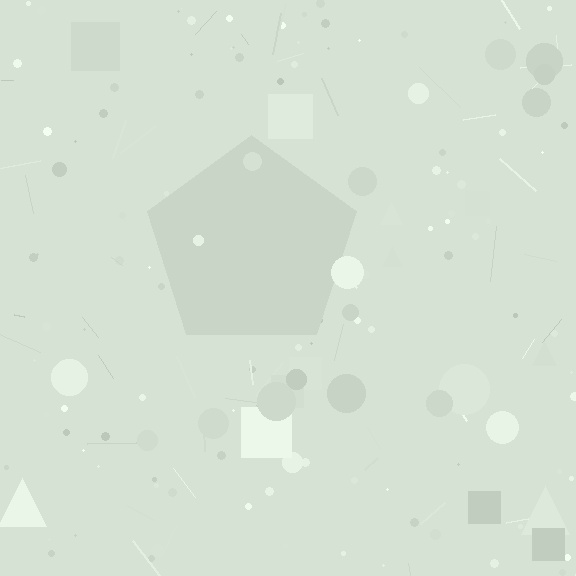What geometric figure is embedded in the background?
A pentagon is embedded in the background.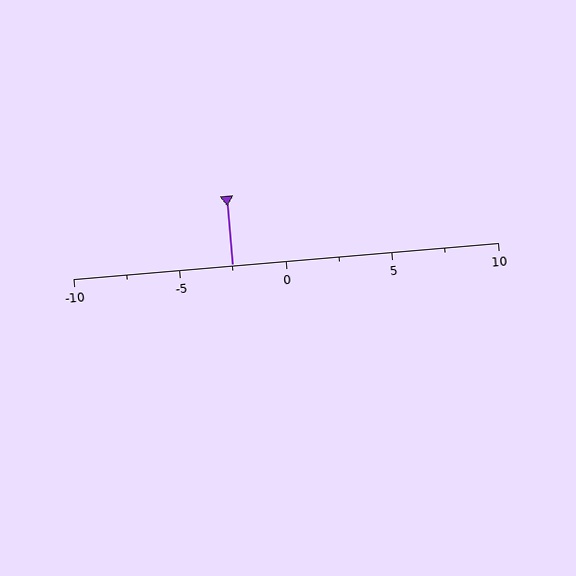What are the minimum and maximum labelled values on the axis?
The axis runs from -10 to 10.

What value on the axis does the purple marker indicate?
The marker indicates approximately -2.5.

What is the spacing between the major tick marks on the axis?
The major ticks are spaced 5 apart.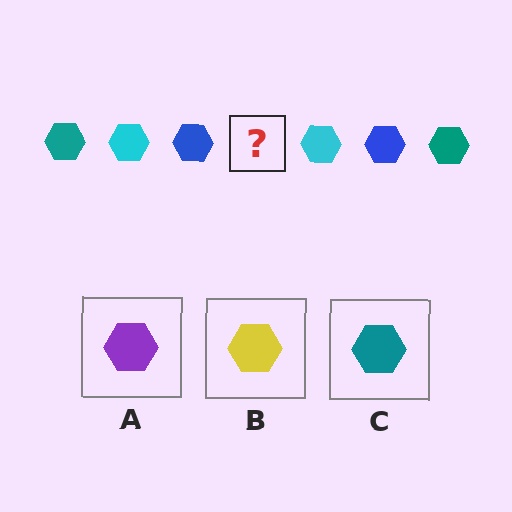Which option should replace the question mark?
Option C.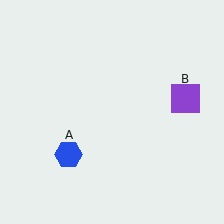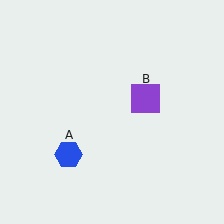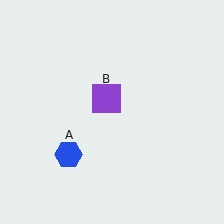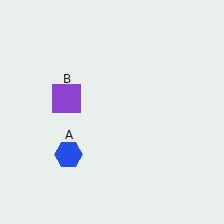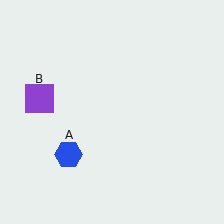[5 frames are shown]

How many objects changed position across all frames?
1 object changed position: purple square (object B).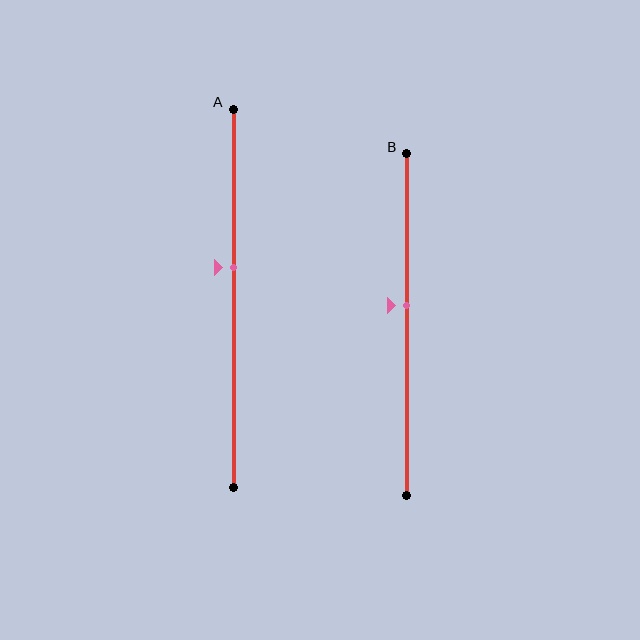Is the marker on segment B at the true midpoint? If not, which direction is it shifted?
No, the marker on segment B is shifted upward by about 5% of the segment length.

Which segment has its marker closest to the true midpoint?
Segment B has its marker closest to the true midpoint.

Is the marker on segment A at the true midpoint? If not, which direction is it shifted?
No, the marker on segment A is shifted upward by about 8% of the segment length.